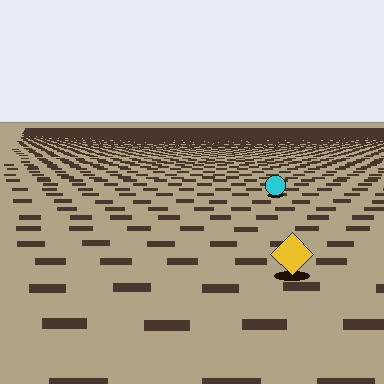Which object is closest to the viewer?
The yellow diamond is closest. The texture marks near it are larger and more spread out.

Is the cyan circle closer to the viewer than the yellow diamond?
No. The yellow diamond is closer — you can tell from the texture gradient: the ground texture is coarser near it.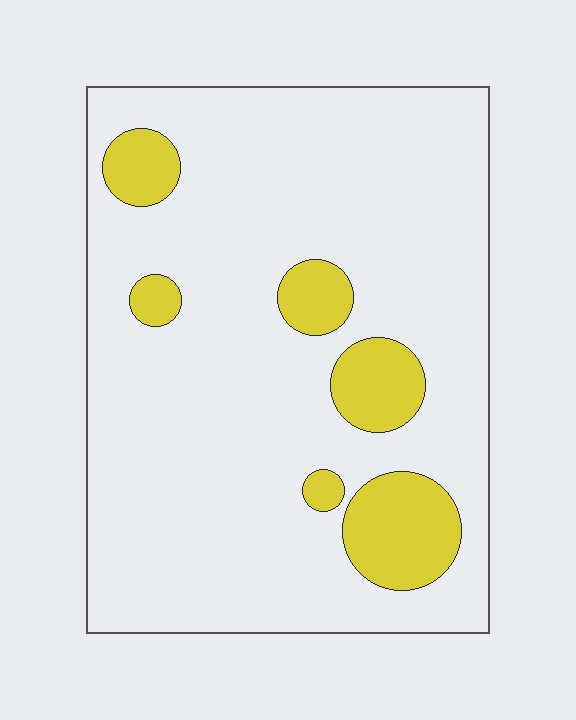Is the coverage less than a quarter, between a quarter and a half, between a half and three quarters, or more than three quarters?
Less than a quarter.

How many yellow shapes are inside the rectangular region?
6.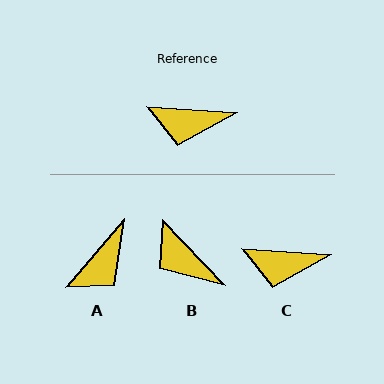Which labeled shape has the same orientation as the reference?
C.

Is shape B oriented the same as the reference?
No, it is off by about 43 degrees.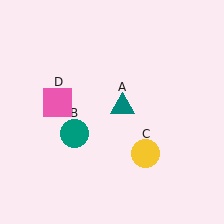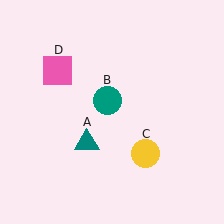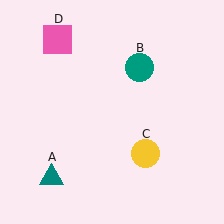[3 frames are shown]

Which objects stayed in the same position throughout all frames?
Yellow circle (object C) remained stationary.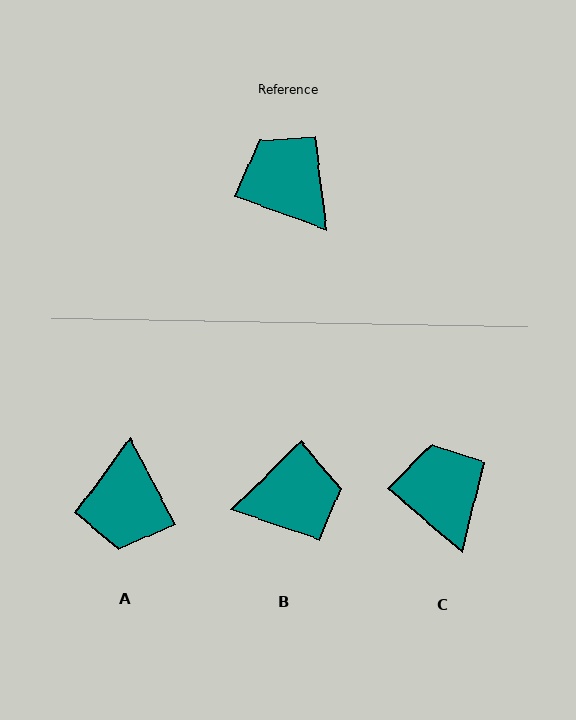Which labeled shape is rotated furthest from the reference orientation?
A, about 137 degrees away.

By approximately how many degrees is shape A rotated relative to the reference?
Approximately 137 degrees counter-clockwise.